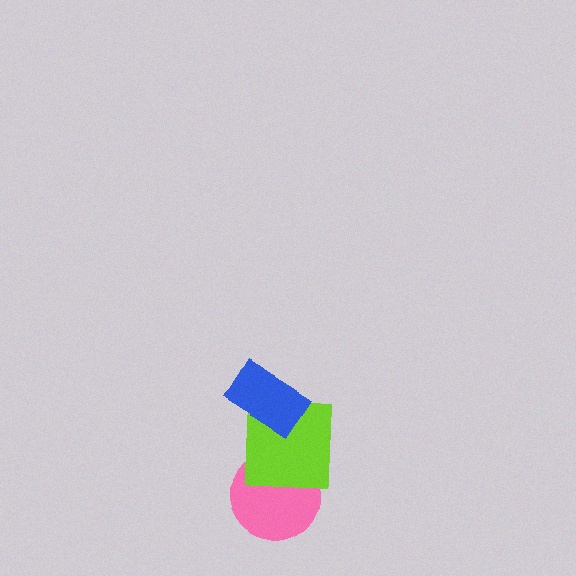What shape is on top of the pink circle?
The lime square is on top of the pink circle.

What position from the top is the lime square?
The lime square is 2nd from the top.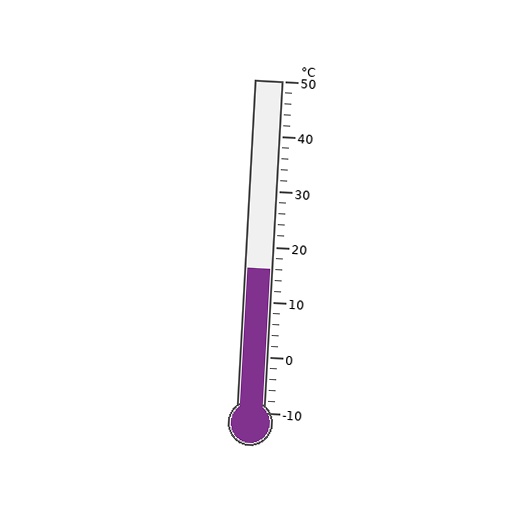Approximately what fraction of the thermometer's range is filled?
The thermometer is filled to approximately 45% of its range.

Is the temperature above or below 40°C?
The temperature is below 40°C.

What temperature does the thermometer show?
The thermometer shows approximately 16°C.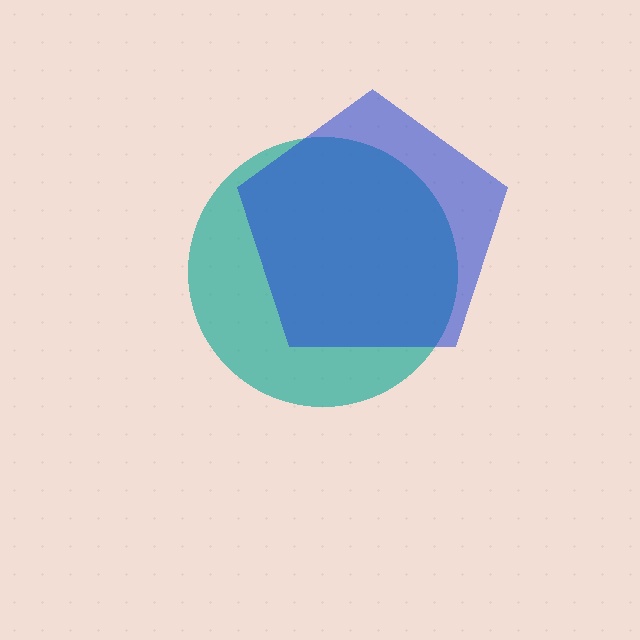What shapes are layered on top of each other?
The layered shapes are: a teal circle, a blue pentagon.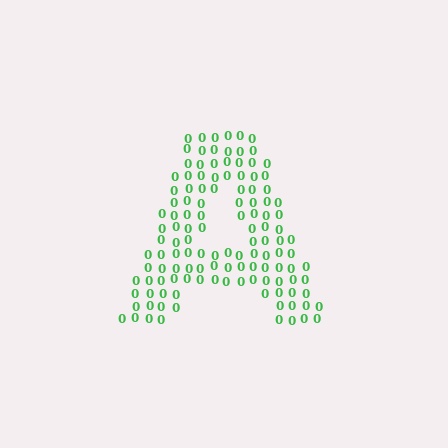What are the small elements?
The small elements are digit 0's.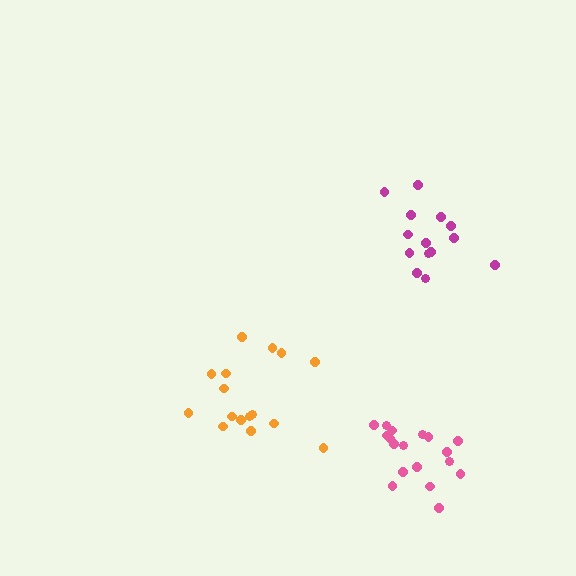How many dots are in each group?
Group 1: 18 dots, Group 2: 16 dots, Group 3: 14 dots (48 total).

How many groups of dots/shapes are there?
There are 3 groups.